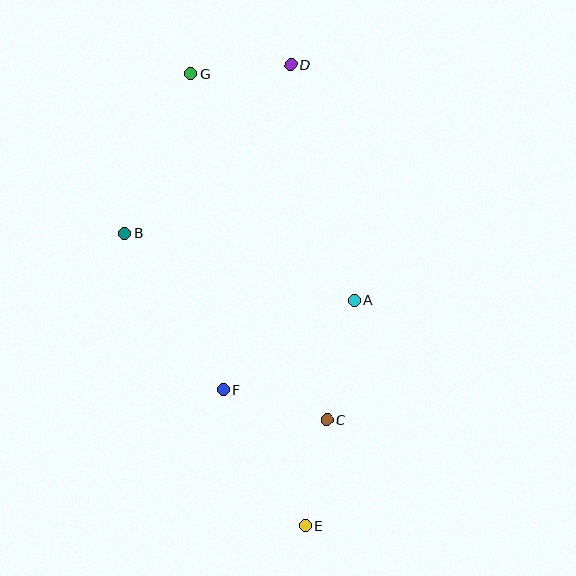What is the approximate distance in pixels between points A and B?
The distance between A and B is approximately 239 pixels.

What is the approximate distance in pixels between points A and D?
The distance between A and D is approximately 244 pixels.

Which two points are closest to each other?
Points D and G are closest to each other.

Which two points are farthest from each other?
Points E and G are farthest from each other.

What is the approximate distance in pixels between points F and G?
The distance between F and G is approximately 318 pixels.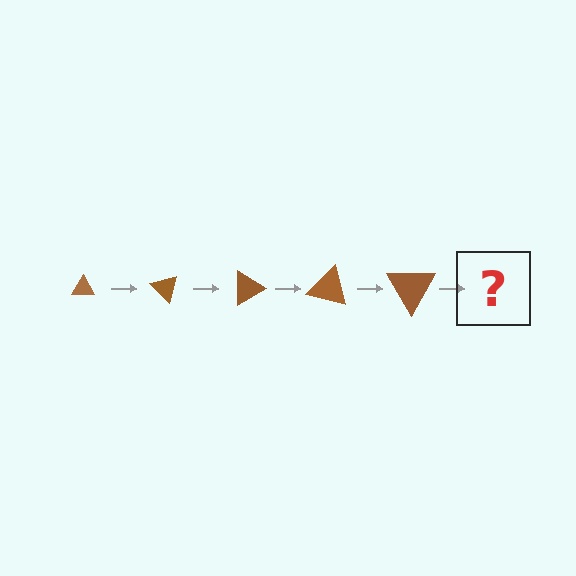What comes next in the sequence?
The next element should be a triangle, larger than the previous one and rotated 225 degrees from the start.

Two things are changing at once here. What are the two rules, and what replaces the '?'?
The two rules are that the triangle grows larger each step and it rotates 45 degrees each step. The '?' should be a triangle, larger than the previous one and rotated 225 degrees from the start.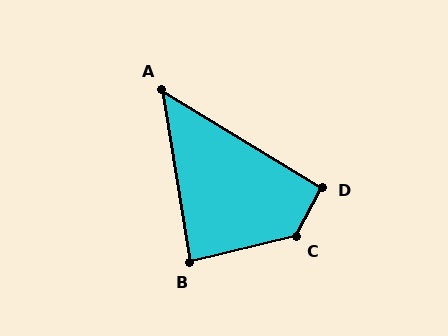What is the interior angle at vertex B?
Approximately 86 degrees (approximately right).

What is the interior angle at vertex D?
Approximately 94 degrees (approximately right).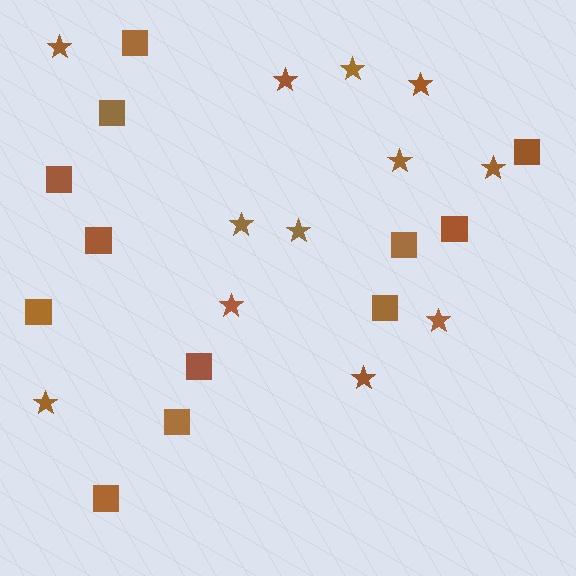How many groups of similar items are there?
There are 2 groups: one group of stars (12) and one group of squares (12).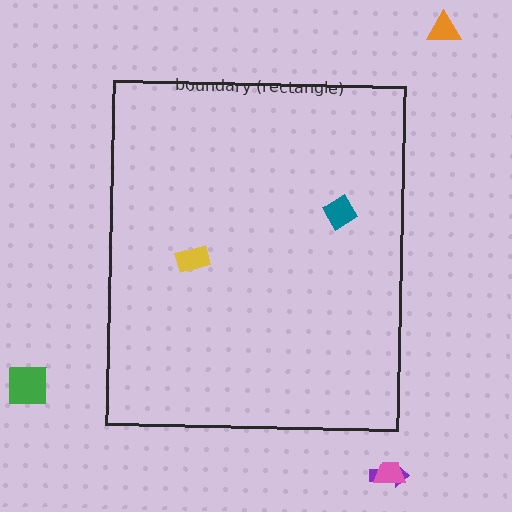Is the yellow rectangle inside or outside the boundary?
Inside.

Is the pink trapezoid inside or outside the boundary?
Outside.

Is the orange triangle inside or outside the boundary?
Outside.